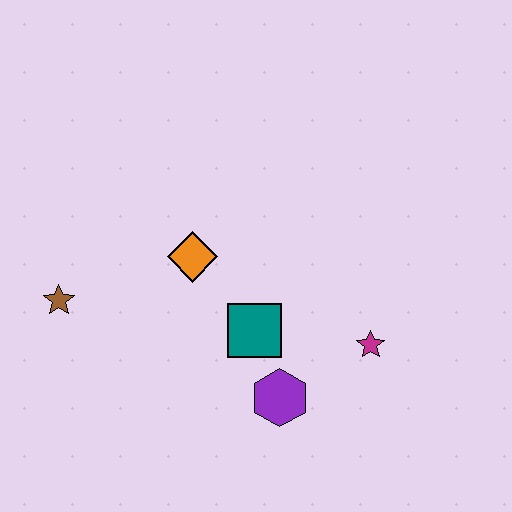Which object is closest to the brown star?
The orange diamond is closest to the brown star.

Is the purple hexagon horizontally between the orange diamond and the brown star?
No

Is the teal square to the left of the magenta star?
Yes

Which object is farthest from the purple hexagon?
The brown star is farthest from the purple hexagon.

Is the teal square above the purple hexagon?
Yes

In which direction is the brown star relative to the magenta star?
The brown star is to the left of the magenta star.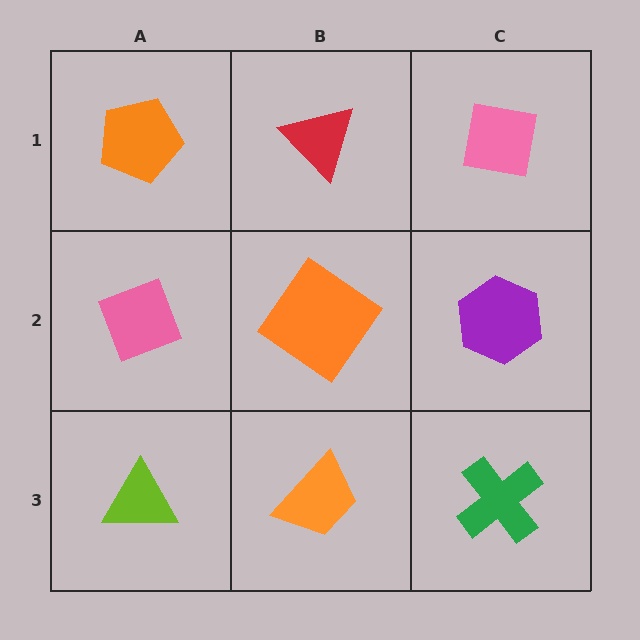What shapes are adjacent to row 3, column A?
A pink diamond (row 2, column A), an orange trapezoid (row 3, column B).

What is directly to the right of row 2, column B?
A purple hexagon.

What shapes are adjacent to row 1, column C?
A purple hexagon (row 2, column C), a red triangle (row 1, column B).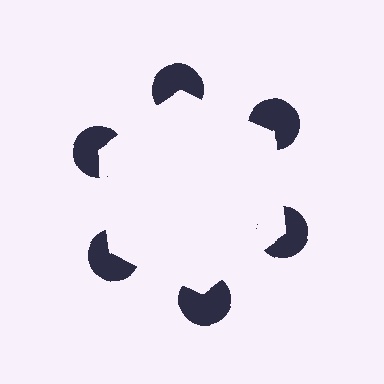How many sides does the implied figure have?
6 sides.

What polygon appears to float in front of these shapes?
An illusory hexagon — its edges are inferred from the aligned wedge cuts in the pac-man discs, not physically drawn.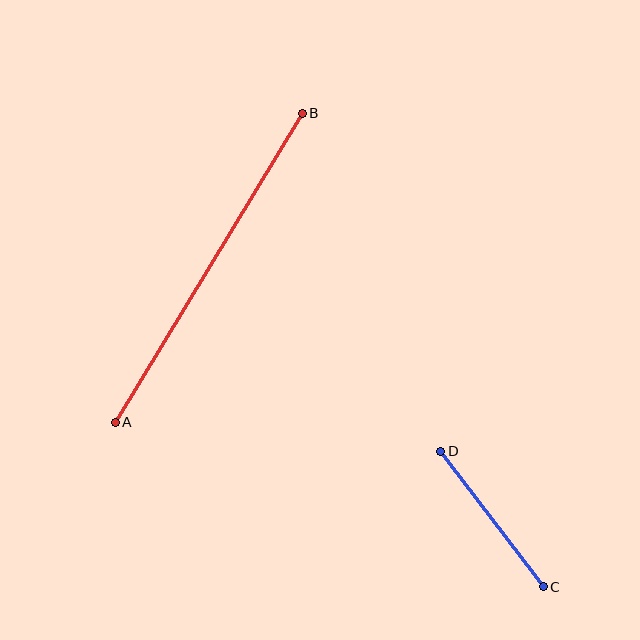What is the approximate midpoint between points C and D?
The midpoint is at approximately (492, 519) pixels.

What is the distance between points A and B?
The distance is approximately 361 pixels.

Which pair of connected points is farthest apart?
Points A and B are farthest apart.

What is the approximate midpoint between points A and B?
The midpoint is at approximately (209, 268) pixels.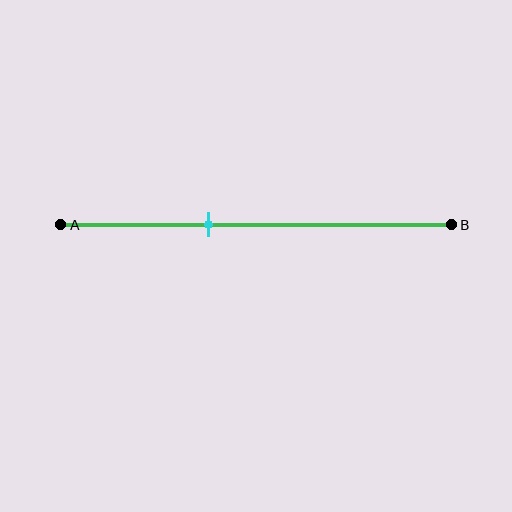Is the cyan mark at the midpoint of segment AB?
No, the mark is at about 40% from A, not at the 50% midpoint.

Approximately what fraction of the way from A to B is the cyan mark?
The cyan mark is approximately 40% of the way from A to B.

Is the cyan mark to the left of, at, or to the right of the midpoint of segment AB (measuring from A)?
The cyan mark is to the left of the midpoint of segment AB.